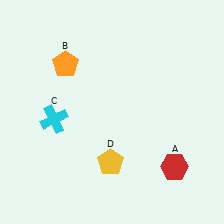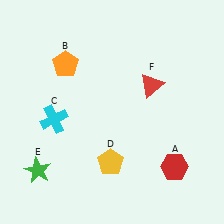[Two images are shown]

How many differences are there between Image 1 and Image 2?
There are 2 differences between the two images.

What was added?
A green star (E), a red triangle (F) were added in Image 2.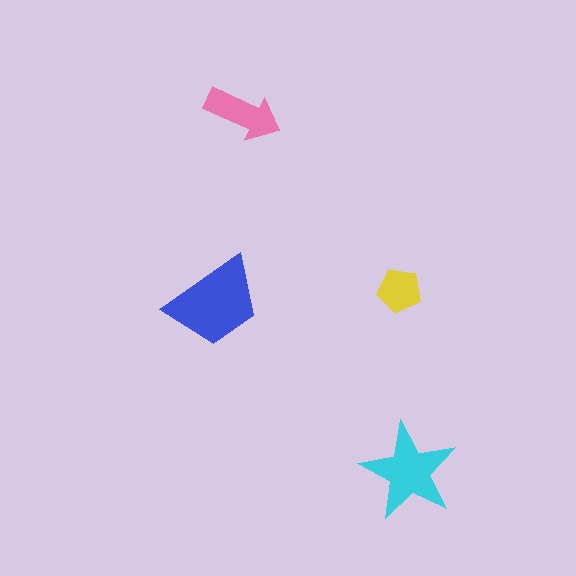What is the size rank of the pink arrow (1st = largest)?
3rd.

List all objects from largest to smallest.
The blue trapezoid, the cyan star, the pink arrow, the yellow pentagon.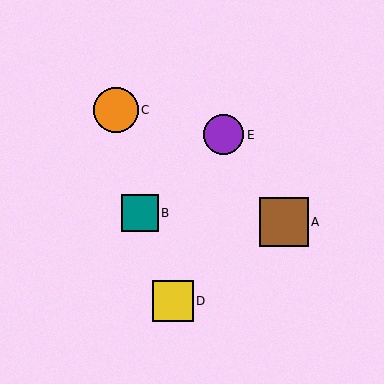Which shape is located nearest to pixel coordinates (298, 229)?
The brown square (labeled A) at (284, 222) is nearest to that location.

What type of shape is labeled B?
Shape B is a teal square.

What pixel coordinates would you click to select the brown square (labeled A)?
Click at (284, 222) to select the brown square A.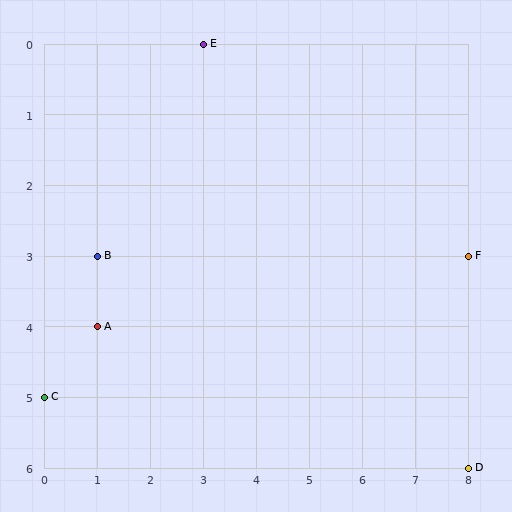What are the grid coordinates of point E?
Point E is at grid coordinates (3, 0).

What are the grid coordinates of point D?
Point D is at grid coordinates (8, 6).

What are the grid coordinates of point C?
Point C is at grid coordinates (0, 5).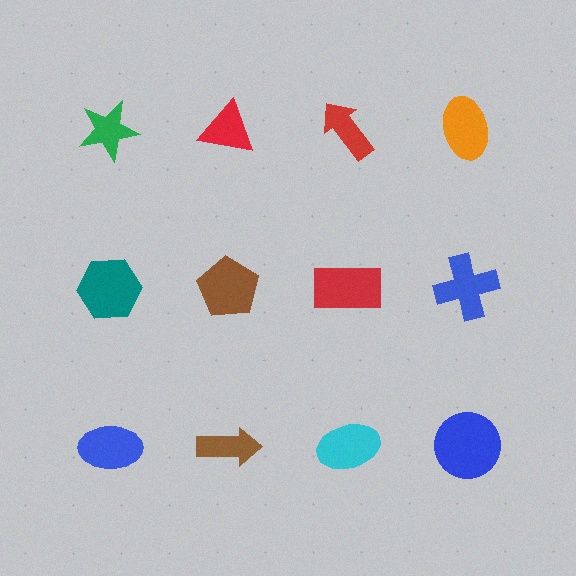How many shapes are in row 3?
4 shapes.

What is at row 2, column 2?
A brown pentagon.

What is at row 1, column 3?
A red arrow.